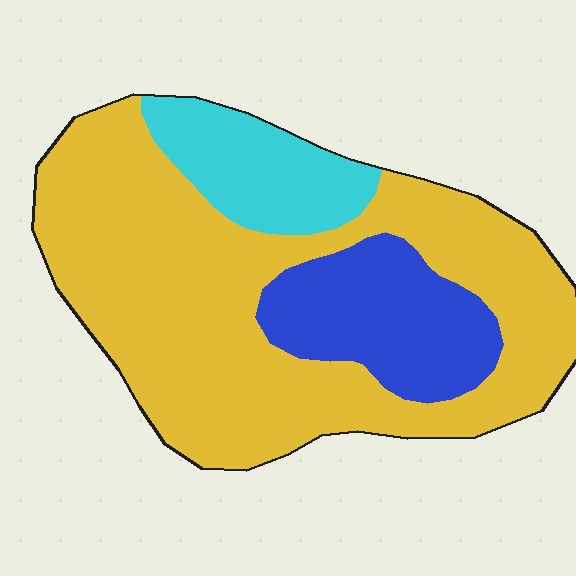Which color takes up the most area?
Yellow, at roughly 65%.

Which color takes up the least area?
Cyan, at roughly 15%.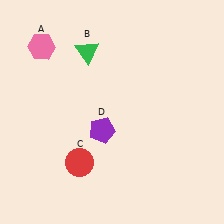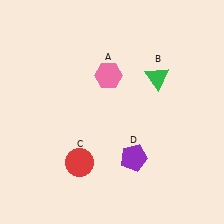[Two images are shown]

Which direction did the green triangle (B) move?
The green triangle (B) moved right.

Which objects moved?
The objects that moved are: the pink hexagon (A), the green triangle (B), the purple pentagon (D).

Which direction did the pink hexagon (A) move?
The pink hexagon (A) moved right.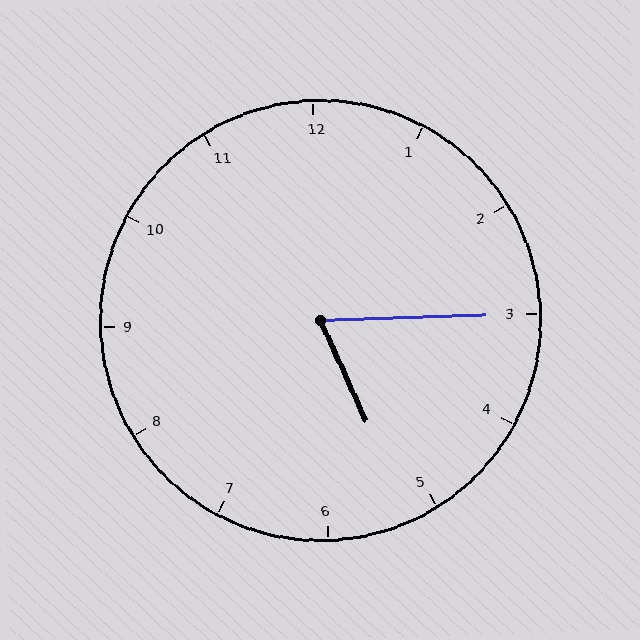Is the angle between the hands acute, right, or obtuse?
It is acute.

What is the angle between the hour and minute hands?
Approximately 68 degrees.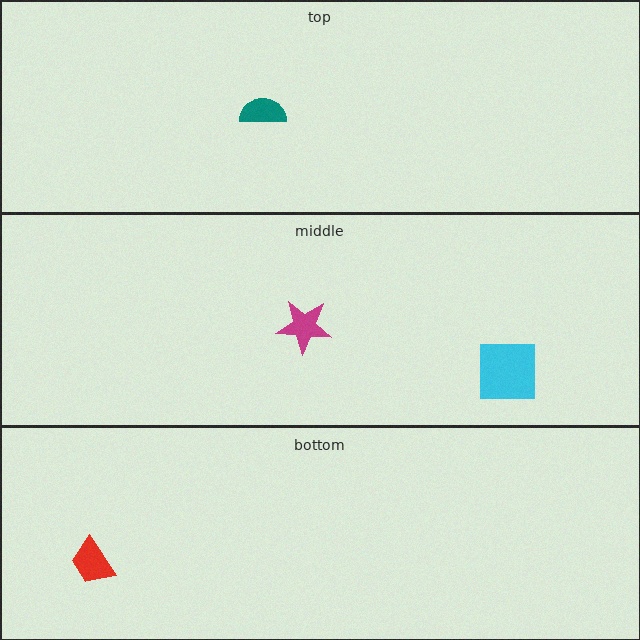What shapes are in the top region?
The teal semicircle.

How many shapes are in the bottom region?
1.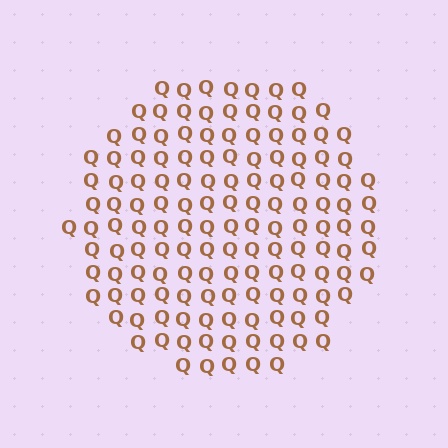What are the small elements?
The small elements are letter Q's.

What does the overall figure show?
The overall figure shows a circle.